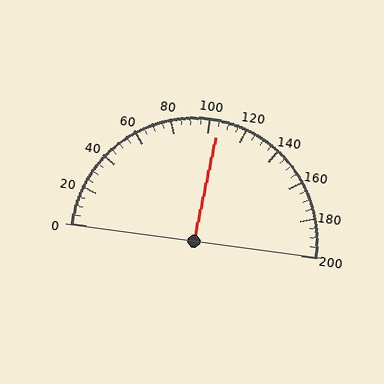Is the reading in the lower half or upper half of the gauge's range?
The reading is in the upper half of the range (0 to 200).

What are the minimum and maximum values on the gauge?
The gauge ranges from 0 to 200.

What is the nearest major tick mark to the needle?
The nearest major tick mark is 100.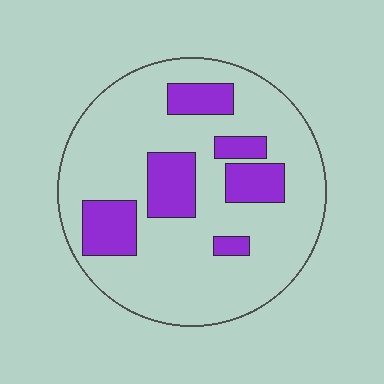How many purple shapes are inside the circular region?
6.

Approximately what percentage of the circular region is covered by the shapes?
Approximately 20%.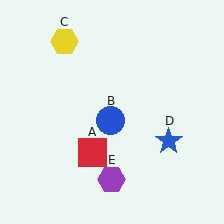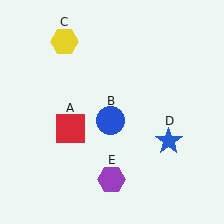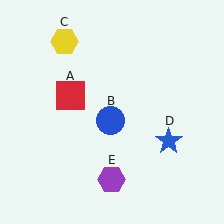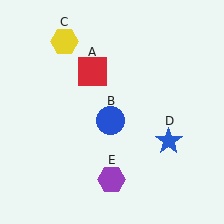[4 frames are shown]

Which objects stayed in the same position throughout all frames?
Blue circle (object B) and yellow hexagon (object C) and blue star (object D) and purple hexagon (object E) remained stationary.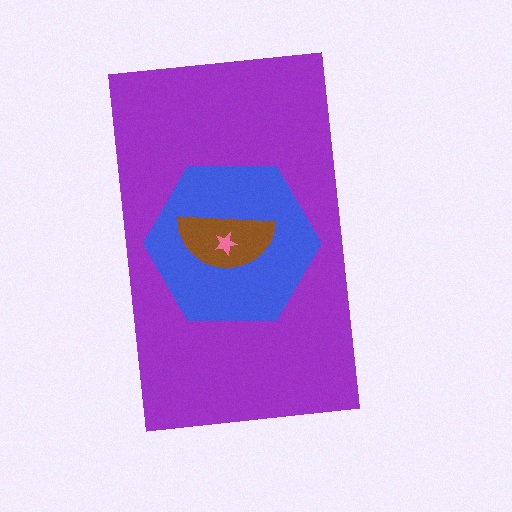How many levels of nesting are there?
4.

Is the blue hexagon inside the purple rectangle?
Yes.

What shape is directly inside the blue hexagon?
The brown semicircle.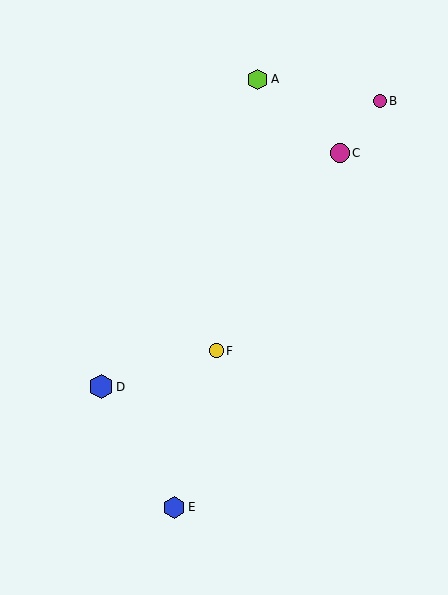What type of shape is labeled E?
Shape E is a blue hexagon.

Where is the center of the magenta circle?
The center of the magenta circle is at (380, 101).